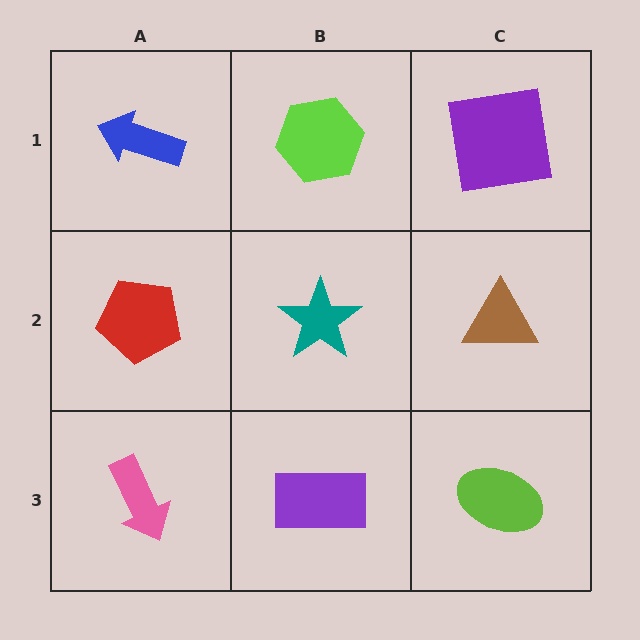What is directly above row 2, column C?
A purple square.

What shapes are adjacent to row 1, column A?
A red pentagon (row 2, column A), a lime hexagon (row 1, column B).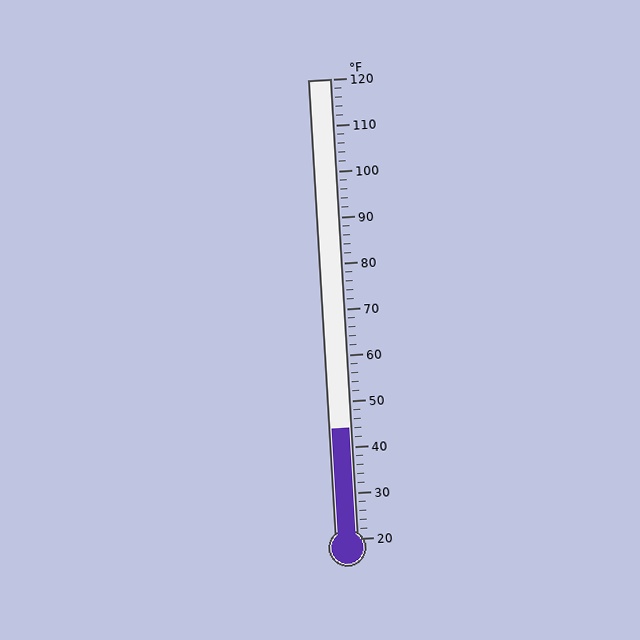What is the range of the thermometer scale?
The thermometer scale ranges from 20°F to 120°F.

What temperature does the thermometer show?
The thermometer shows approximately 44°F.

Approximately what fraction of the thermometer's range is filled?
The thermometer is filled to approximately 25% of its range.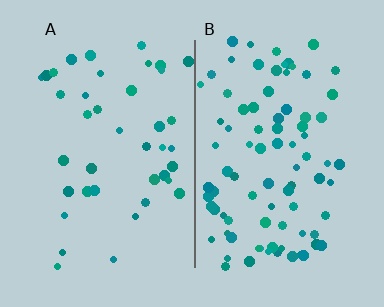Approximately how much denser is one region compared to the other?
Approximately 2.1× — region B over region A.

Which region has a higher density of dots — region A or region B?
B (the right).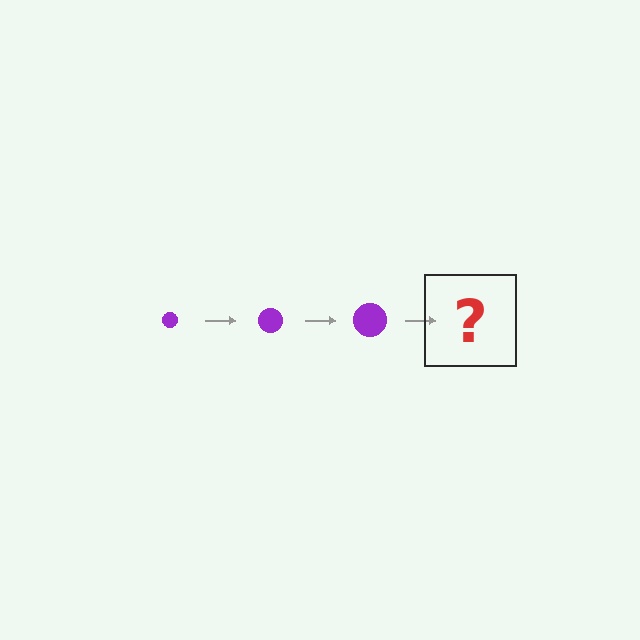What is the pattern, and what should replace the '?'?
The pattern is that the circle gets progressively larger each step. The '?' should be a purple circle, larger than the previous one.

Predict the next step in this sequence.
The next step is a purple circle, larger than the previous one.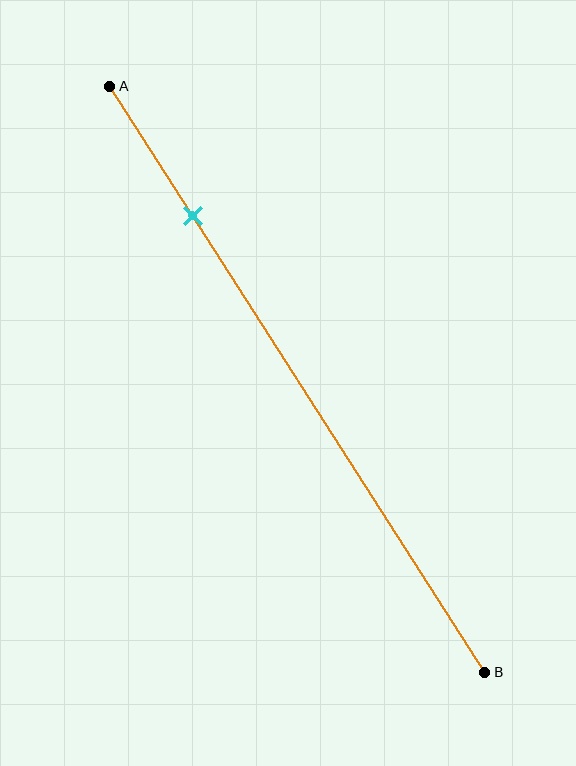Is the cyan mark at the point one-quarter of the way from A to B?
Yes, the mark is approximately at the one-quarter point.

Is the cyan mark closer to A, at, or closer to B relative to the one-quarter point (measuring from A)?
The cyan mark is approximately at the one-quarter point of segment AB.